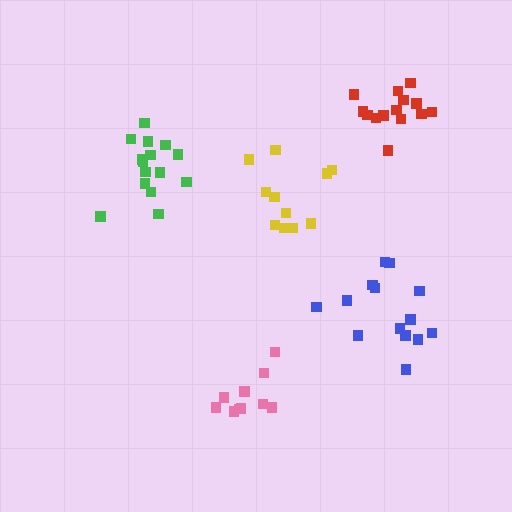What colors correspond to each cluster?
The clusters are colored: yellow, pink, blue, red, green.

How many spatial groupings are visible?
There are 5 spatial groupings.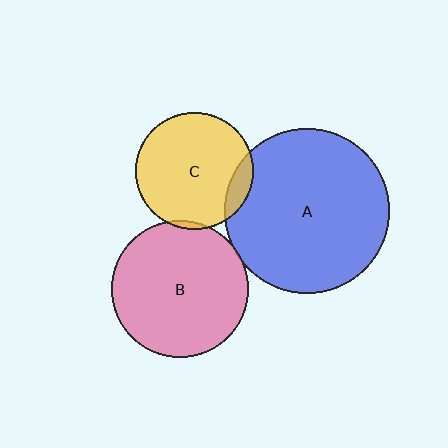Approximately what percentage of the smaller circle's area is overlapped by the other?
Approximately 5%.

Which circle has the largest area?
Circle A (blue).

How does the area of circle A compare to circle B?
Approximately 1.4 times.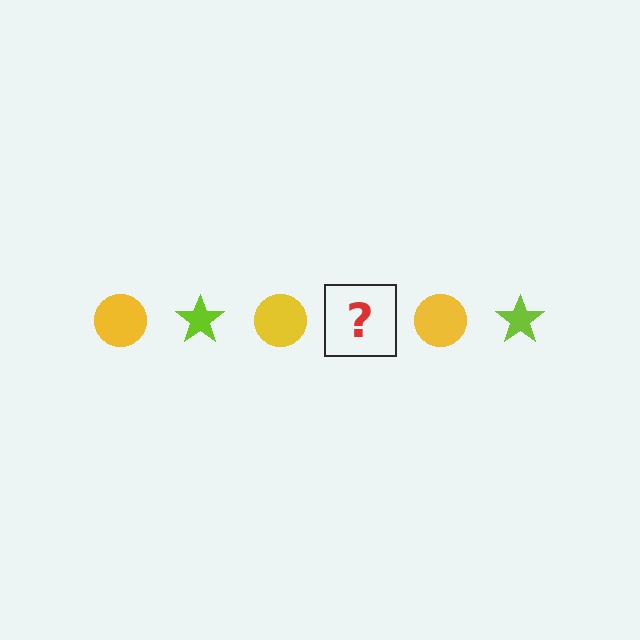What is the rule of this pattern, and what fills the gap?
The rule is that the pattern alternates between yellow circle and lime star. The gap should be filled with a lime star.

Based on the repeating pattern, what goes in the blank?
The blank should be a lime star.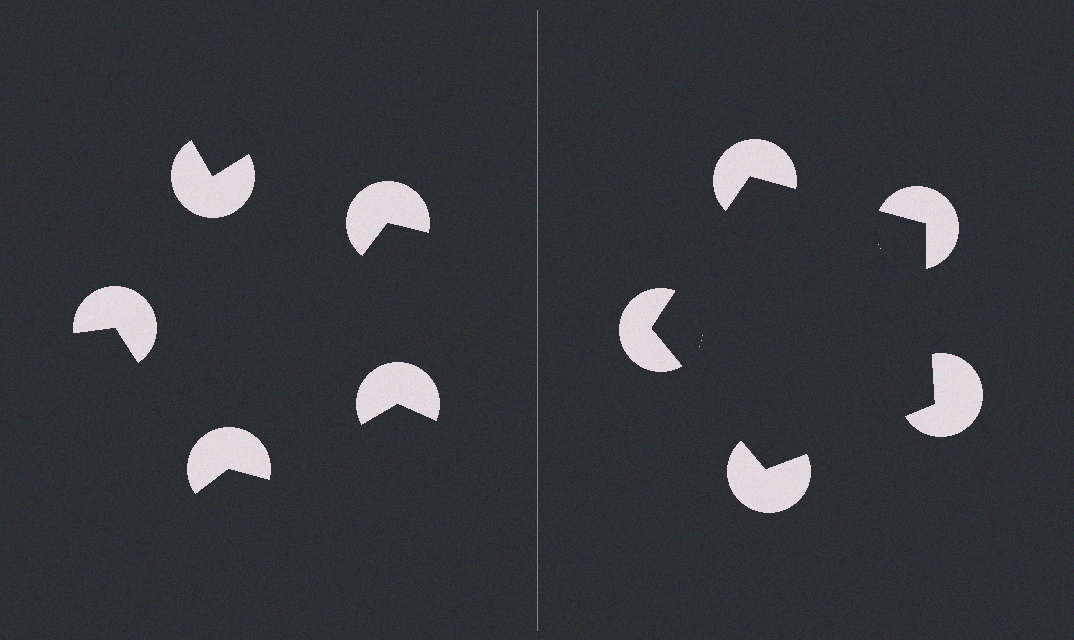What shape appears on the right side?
An illusory pentagon.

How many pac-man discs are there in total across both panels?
10 — 5 on each side.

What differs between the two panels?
The pac-man discs are positioned identically on both sides; only the wedge orientations differ. On the right they align to a pentagon; on the left they are misaligned.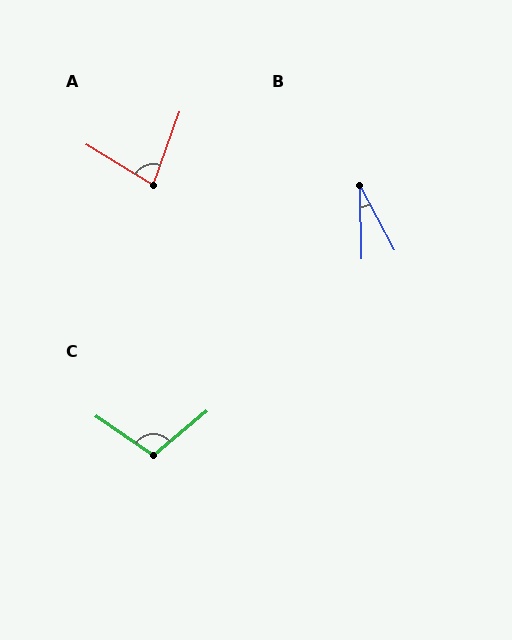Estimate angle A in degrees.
Approximately 79 degrees.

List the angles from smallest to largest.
B (28°), A (79°), C (105°).